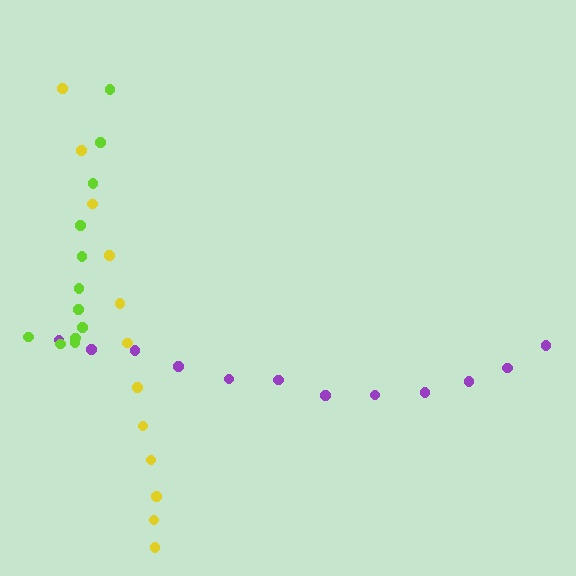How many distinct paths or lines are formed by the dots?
There are 3 distinct paths.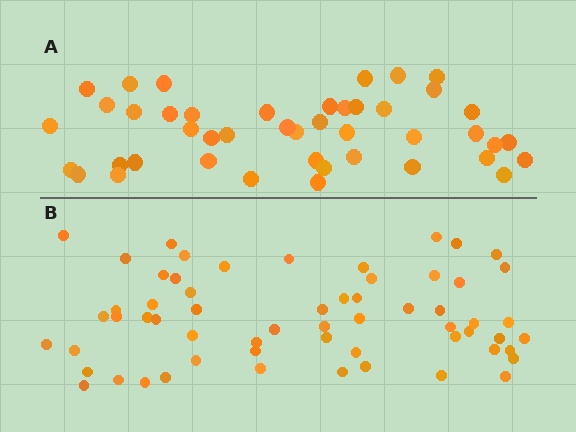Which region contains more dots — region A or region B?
Region B (the bottom region) has more dots.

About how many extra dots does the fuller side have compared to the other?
Region B has approximately 15 more dots than region A.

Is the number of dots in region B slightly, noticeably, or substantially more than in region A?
Region B has noticeably more, but not dramatically so. The ratio is roughly 1.4 to 1.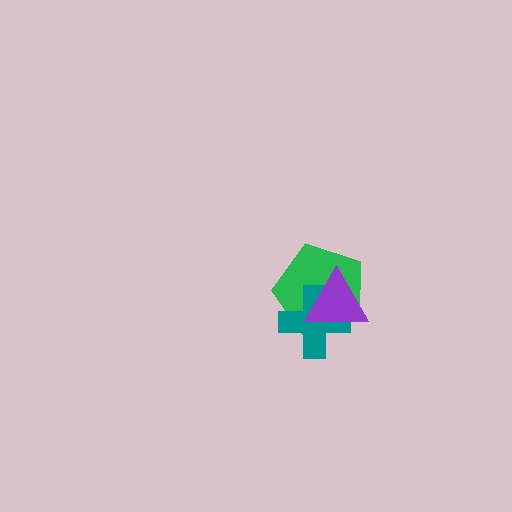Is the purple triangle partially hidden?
No, no other shape covers it.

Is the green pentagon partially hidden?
Yes, it is partially covered by another shape.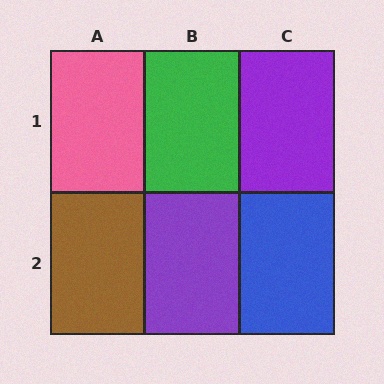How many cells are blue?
1 cell is blue.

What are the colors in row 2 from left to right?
Brown, purple, blue.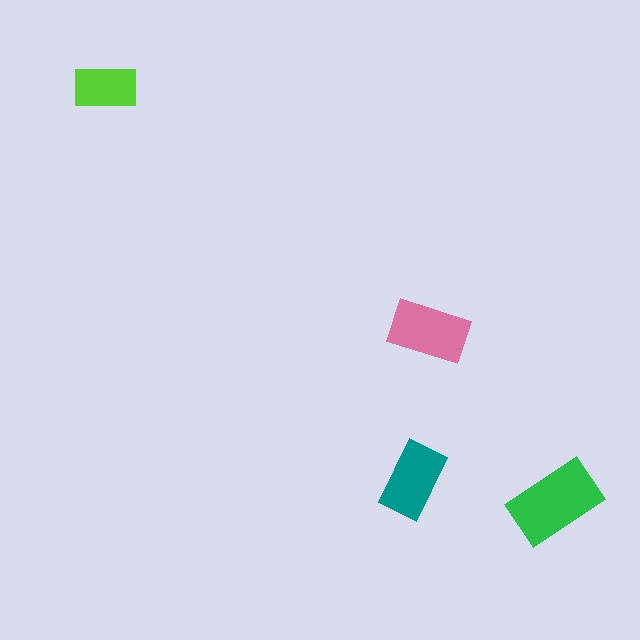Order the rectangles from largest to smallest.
the green one, the pink one, the teal one, the lime one.